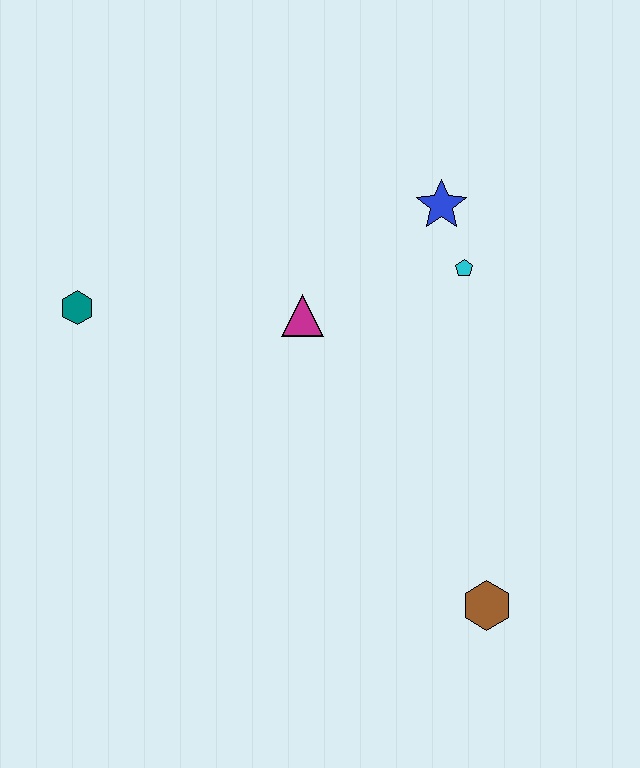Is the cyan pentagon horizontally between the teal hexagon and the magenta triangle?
No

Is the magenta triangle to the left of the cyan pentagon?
Yes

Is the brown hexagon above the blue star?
No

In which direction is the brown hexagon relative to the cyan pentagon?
The brown hexagon is below the cyan pentagon.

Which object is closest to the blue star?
The cyan pentagon is closest to the blue star.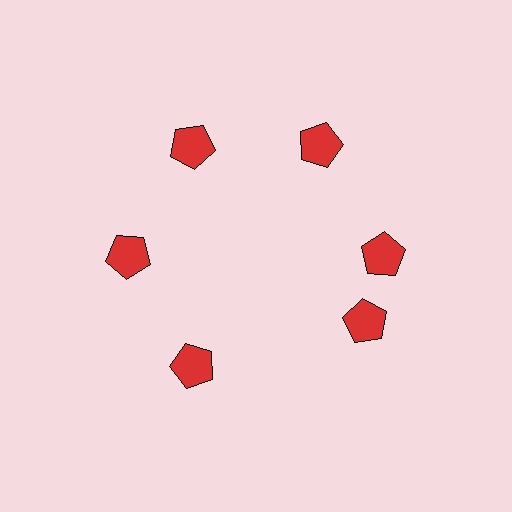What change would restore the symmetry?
The symmetry would be restored by rotating it back into even spacing with its neighbors so that all 6 pentagons sit at equal angles and equal distance from the center.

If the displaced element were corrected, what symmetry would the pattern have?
It would have 6-fold rotational symmetry — the pattern would map onto itself every 60 degrees.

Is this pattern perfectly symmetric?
No. The 6 red pentagons are arranged in a ring, but one element near the 5 o'clock position is rotated out of alignment along the ring, breaking the 6-fold rotational symmetry.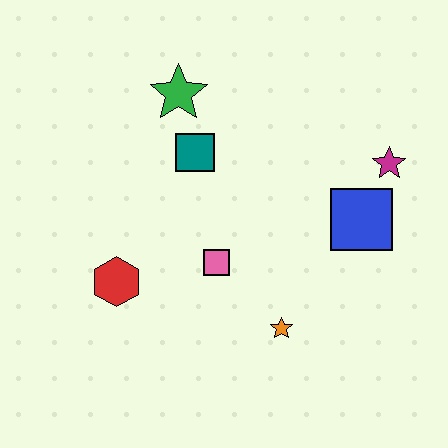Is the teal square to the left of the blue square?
Yes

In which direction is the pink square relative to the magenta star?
The pink square is to the left of the magenta star.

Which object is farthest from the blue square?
The red hexagon is farthest from the blue square.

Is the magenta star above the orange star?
Yes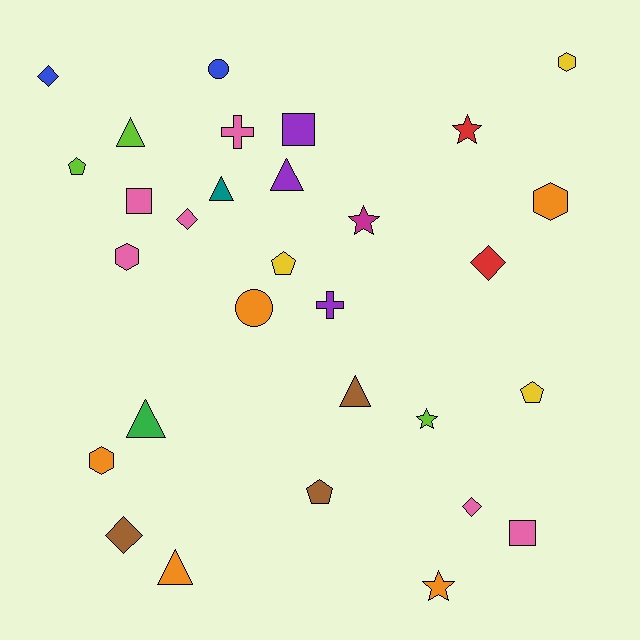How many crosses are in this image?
There are 2 crosses.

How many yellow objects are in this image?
There are 3 yellow objects.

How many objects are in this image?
There are 30 objects.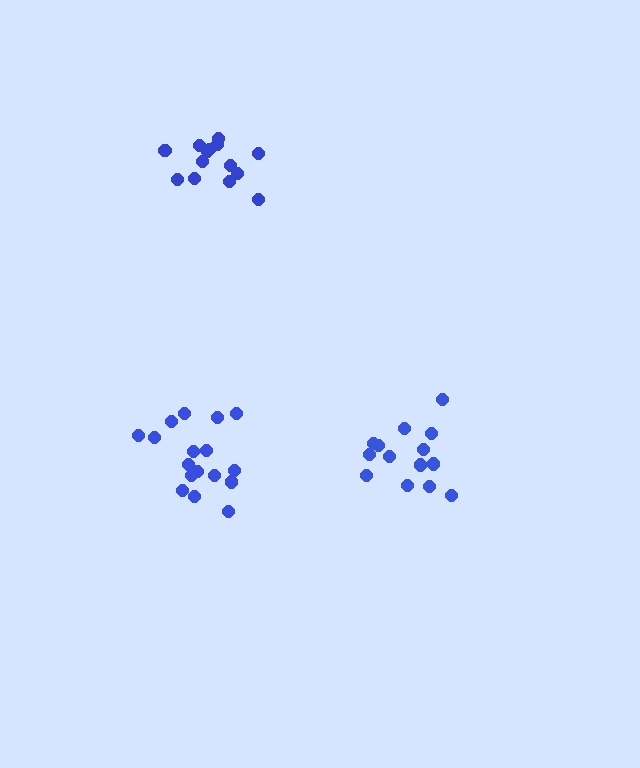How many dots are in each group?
Group 1: 14 dots, Group 2: 14 dots, Group 3: 17 dots (45 total).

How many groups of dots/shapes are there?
There are 3 groups.